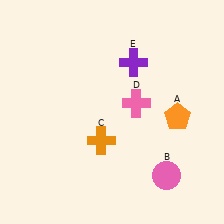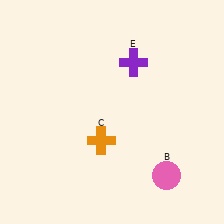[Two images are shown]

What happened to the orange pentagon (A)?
The orange pentagon (A) was removed in Image 2. It was in the bottom-right area of Image 1.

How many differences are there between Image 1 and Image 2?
There are 2 differences between the two images.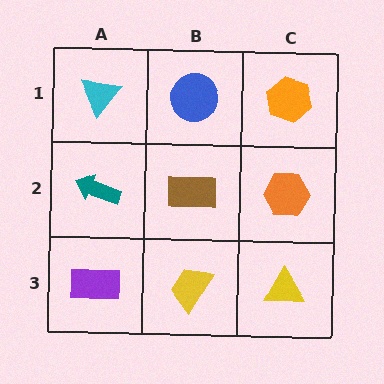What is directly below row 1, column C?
An orange hexagon.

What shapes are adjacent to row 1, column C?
An orange hexagon (row 2, column C), a blue circle (row 1, column B).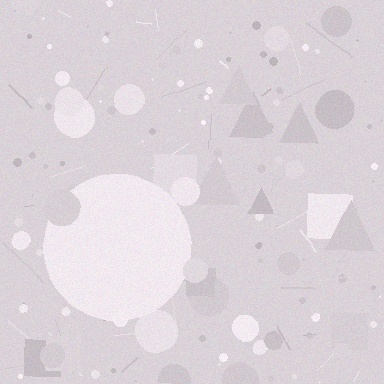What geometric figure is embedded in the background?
A circle is embedded in the background.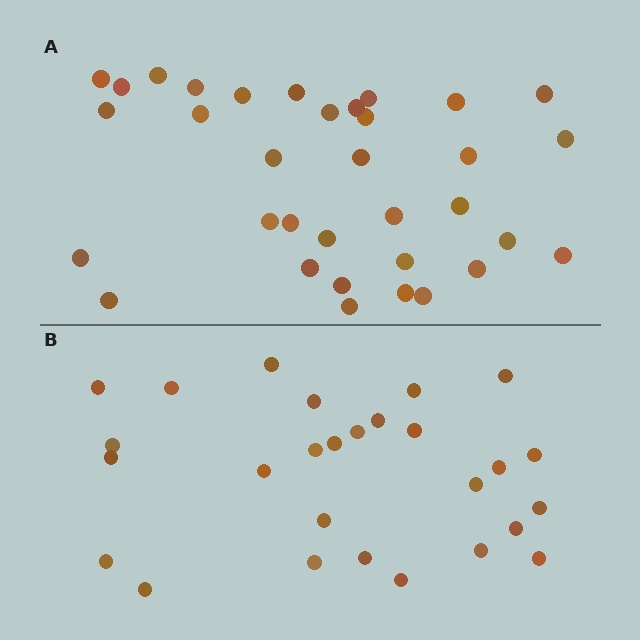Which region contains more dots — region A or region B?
Region A (the top region) has more dots.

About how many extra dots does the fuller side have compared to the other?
Region A has roughly 8 or so more dots than region B.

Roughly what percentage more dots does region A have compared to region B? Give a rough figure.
About 25% more.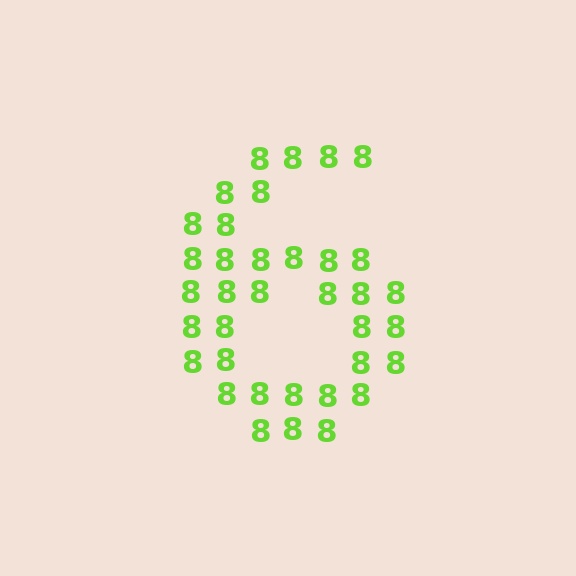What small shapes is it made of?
It is made of small digit 8's.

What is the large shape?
The large shape is the digit 6.